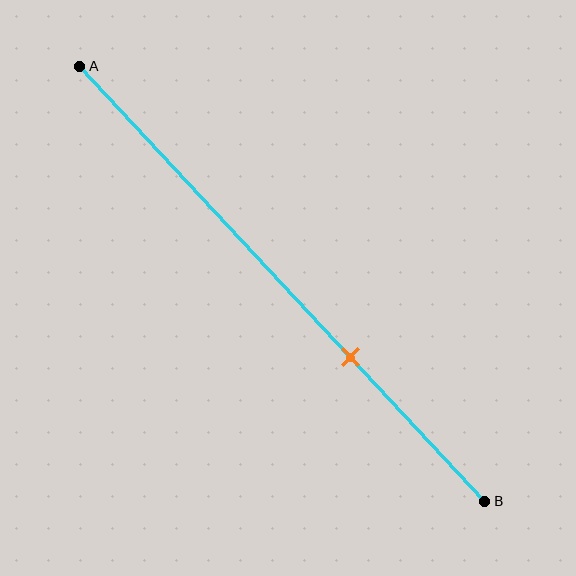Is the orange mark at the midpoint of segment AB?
No, the mark is at about 65% from A, not at the 50% midpoint.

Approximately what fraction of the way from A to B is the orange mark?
The orange mark is approximately 65% of the way from A to B.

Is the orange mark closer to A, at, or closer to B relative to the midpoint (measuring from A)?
The orange mark is closer to point B than the midpoint of segment AB.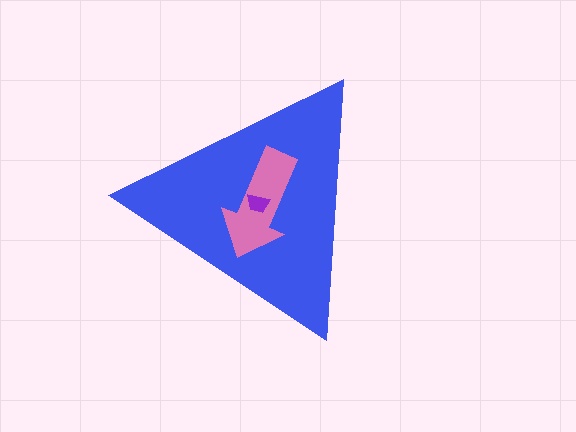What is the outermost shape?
The blue triangle.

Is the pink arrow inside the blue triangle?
Yes.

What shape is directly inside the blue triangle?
The pink arrow.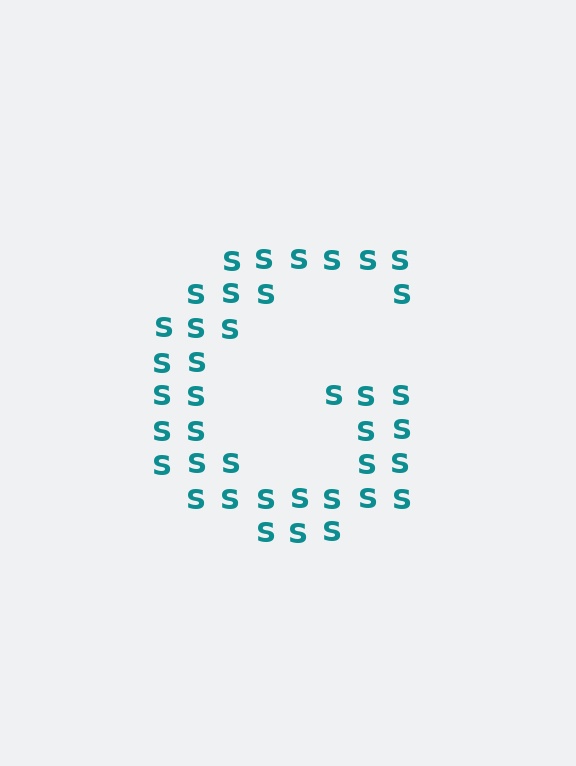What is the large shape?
The large shape is the letter G.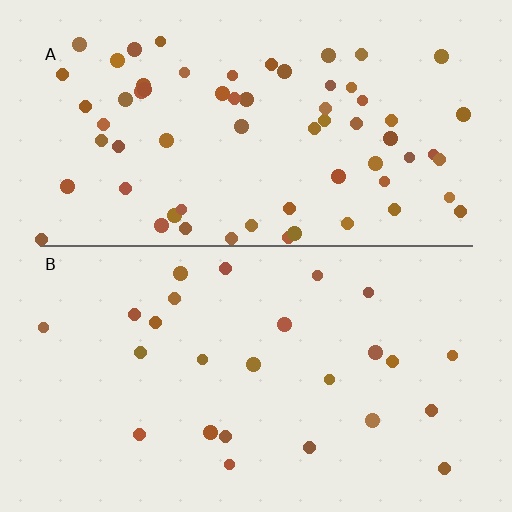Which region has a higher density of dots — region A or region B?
A (the top).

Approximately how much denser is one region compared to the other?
Approximately 2.6× — region A over region B.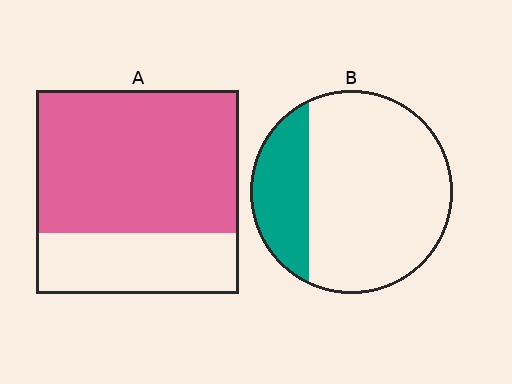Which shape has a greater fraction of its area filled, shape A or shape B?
Shape A.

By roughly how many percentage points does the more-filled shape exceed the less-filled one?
By roughly 45 percentage points (A over B).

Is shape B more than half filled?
No.